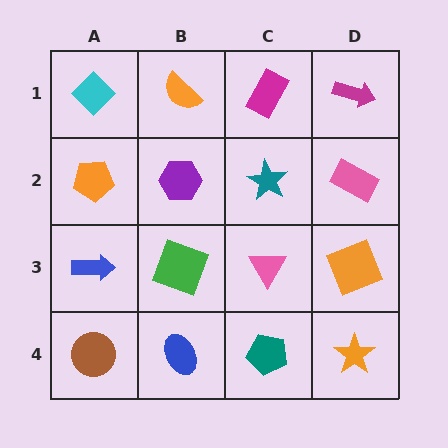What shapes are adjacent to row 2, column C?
A magenta rectangle (row 1, column C), a pink triangle (row 3, column C), a purple hexagon (row 2, column B), a pink rectangle (row 2, column D).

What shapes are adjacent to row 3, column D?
A pink rectangle (row 2, column D), an orange star (row 4, column D), a pink triangle (row 3, column C).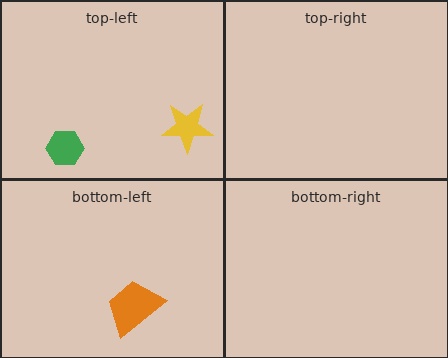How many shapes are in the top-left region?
2.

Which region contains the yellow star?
The top-left region.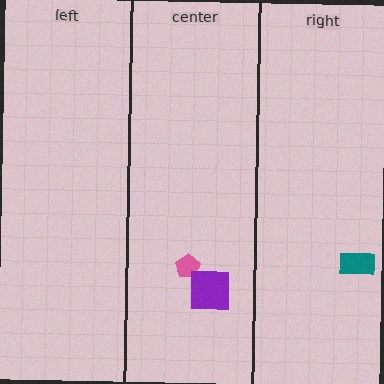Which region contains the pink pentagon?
The center region.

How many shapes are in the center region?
2.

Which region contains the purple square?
The center region.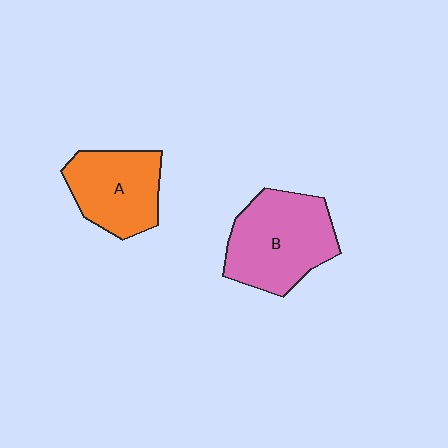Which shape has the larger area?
Shape B (pink).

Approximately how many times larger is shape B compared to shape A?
Approximately 1.3 times.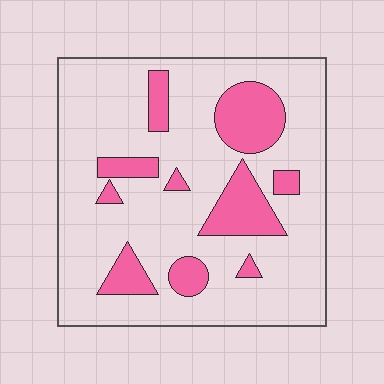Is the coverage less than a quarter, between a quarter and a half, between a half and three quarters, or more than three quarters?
Less than a quarter.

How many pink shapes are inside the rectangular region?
10.